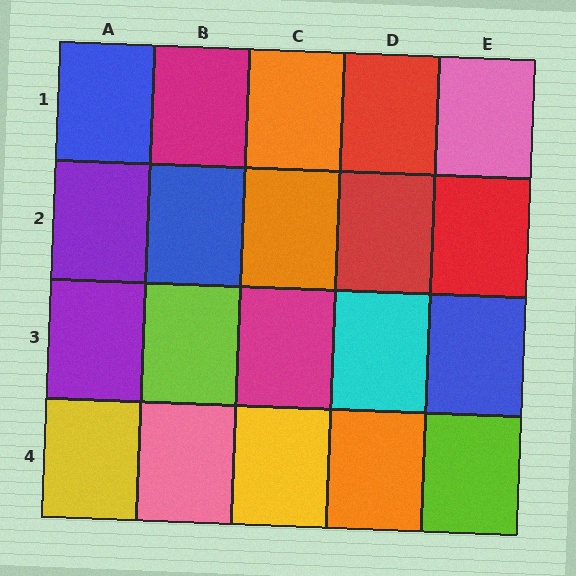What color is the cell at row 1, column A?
Blue.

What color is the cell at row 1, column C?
Orange.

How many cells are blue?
3 cells are blue.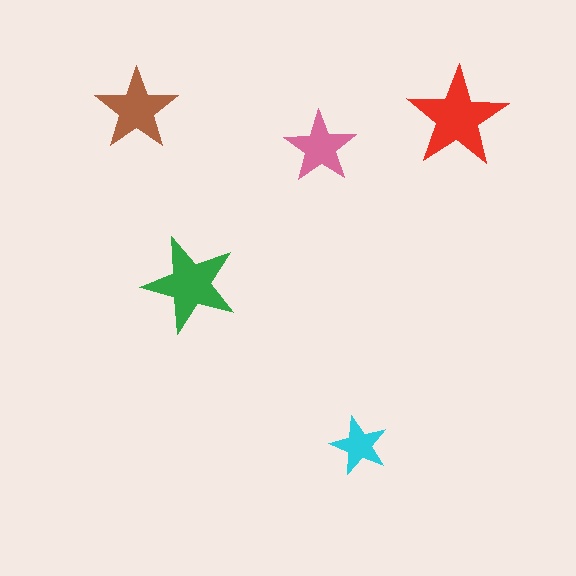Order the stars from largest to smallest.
the red one, the green one, the brown one, the pink one, the cyan one.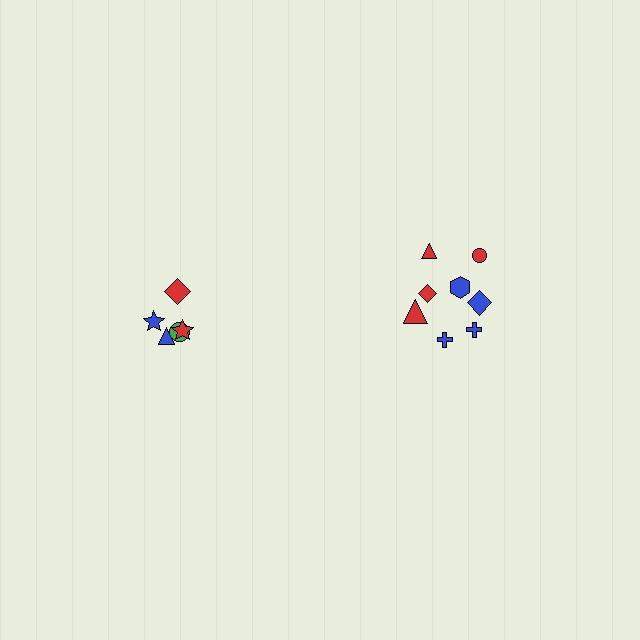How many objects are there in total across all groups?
There are 13 objects.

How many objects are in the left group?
There are 5 objects.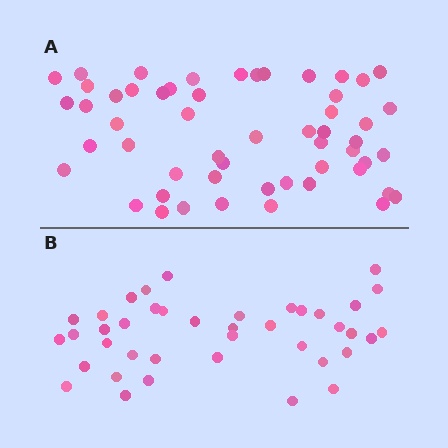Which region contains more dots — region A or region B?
Region A (the top region) has more dots.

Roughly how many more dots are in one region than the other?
Region A has approximately 15 more dots than region B.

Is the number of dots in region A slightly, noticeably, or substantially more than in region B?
Region A has noticeably more, but not dramatically so. The ratio is roughly 1.4 to 1.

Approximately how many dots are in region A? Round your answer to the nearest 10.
About 50 dots. (The exact count is 54, which rounds to 50.)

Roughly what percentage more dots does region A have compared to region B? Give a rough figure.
About 35% more.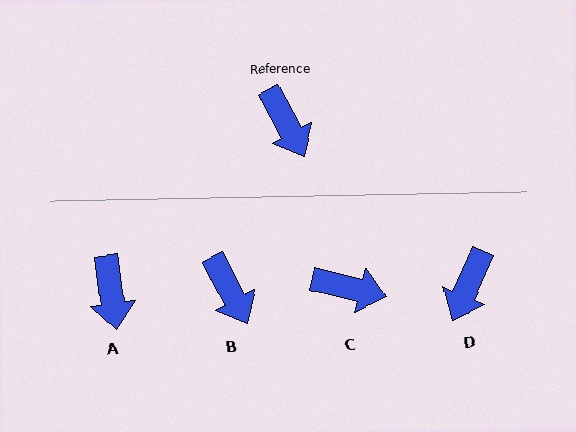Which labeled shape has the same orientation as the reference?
B.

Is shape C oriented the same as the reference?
No, it is off by about 49 degrees.